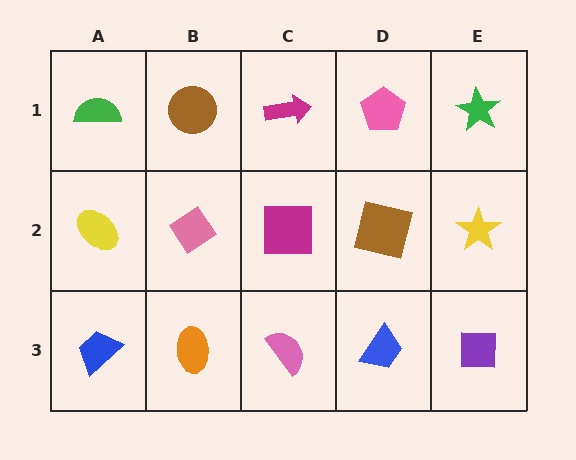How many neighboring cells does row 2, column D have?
4.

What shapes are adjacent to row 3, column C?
A magenta square (row 2, column C), an orange ellipse (row 3, column B), a blue trapezoid (row 3, column D).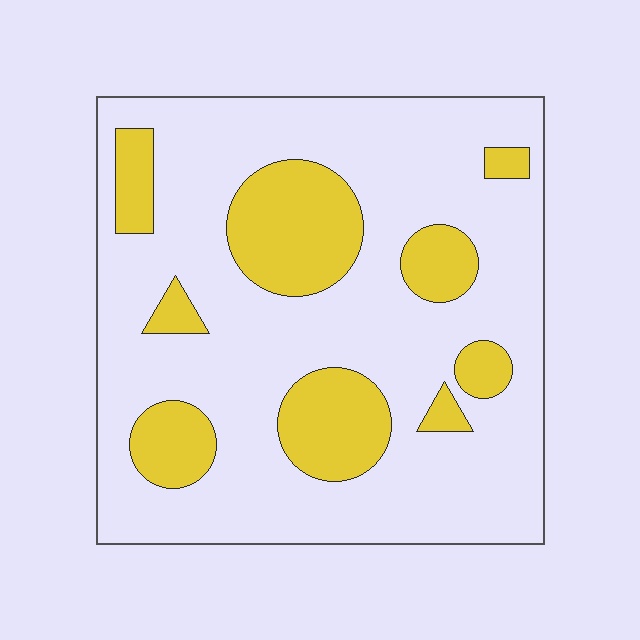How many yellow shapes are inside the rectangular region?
9.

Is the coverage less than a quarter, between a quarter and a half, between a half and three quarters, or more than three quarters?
Less than a quarter.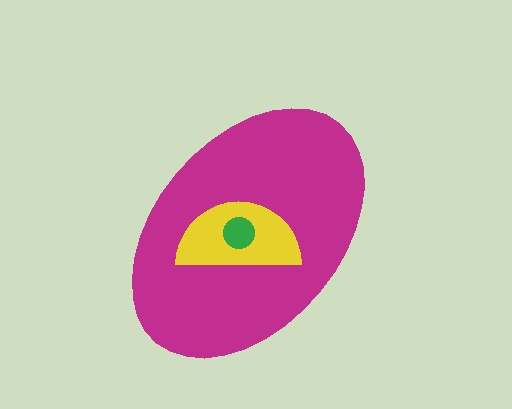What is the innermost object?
The green circle.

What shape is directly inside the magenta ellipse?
The yellow semicircle.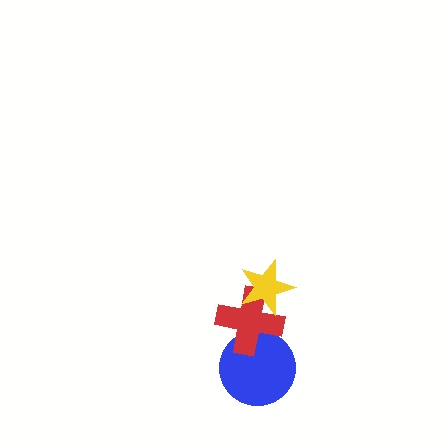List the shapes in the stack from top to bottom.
From top to bottom: the yellow star, the red cross, the blue circle.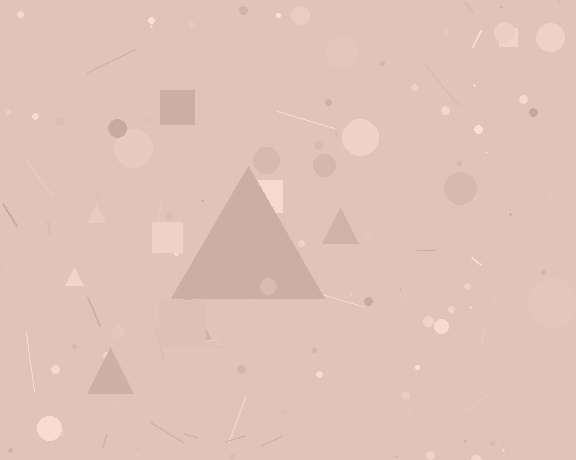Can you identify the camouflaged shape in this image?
The camouflaged shape is a triangle.